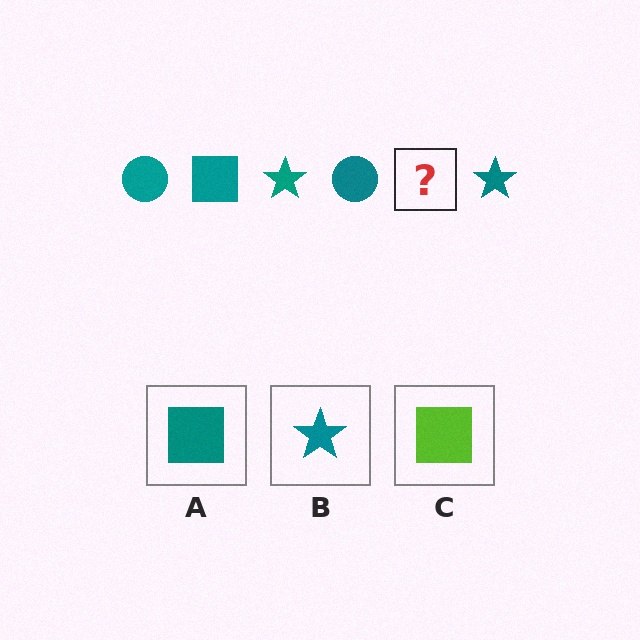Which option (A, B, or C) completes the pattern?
A.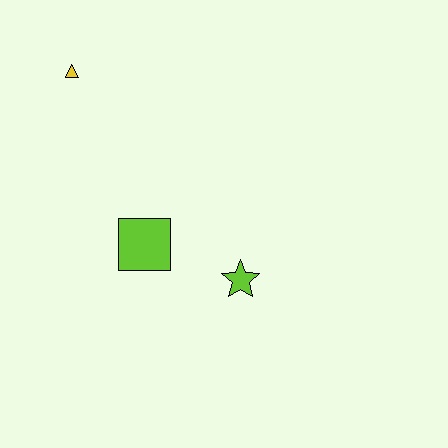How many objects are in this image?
There are 3 objects.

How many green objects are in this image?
There are no green objects.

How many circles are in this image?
There are no circles.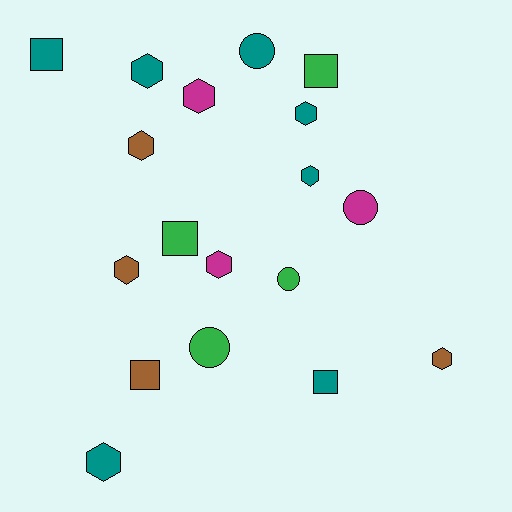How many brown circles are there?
There are no brown circles.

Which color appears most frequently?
Teal, with 7 objects.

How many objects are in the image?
There are 18 objects.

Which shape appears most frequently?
Hexagon, with 9 objects.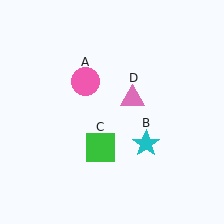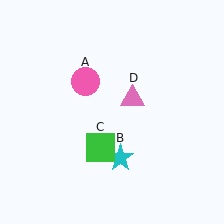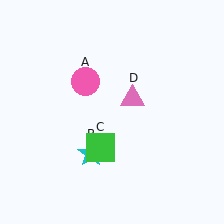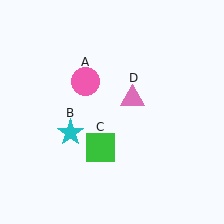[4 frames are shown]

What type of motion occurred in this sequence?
The cyan star (object B) rotated clockwise around the center of the scene.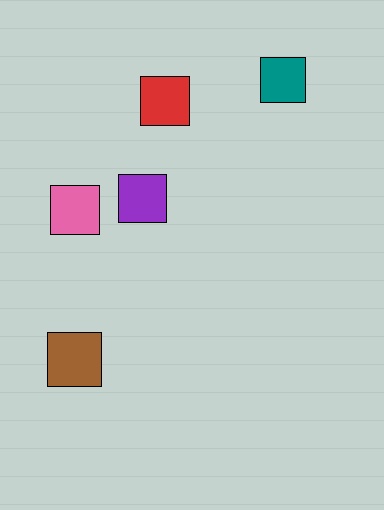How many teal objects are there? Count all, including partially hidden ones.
There is 1 teal object.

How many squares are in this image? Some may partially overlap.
There are 5 squares.